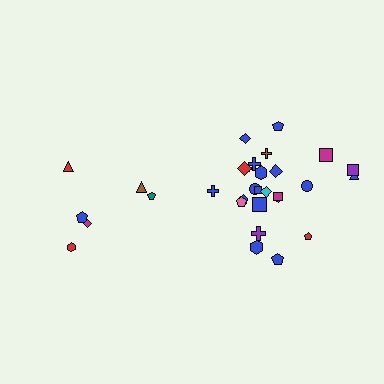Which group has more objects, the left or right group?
The right group.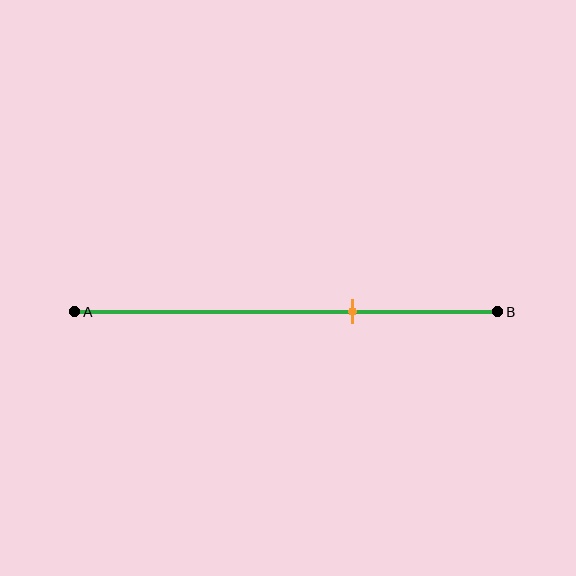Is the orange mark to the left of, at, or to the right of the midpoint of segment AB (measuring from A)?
The orange mark is to the right of the midpoint of segment AB.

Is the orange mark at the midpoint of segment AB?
No, the mark is at about 65% from A, not at the 50% midpoint.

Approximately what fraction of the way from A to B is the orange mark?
The orange mark is approximately 65% of the way from A to B.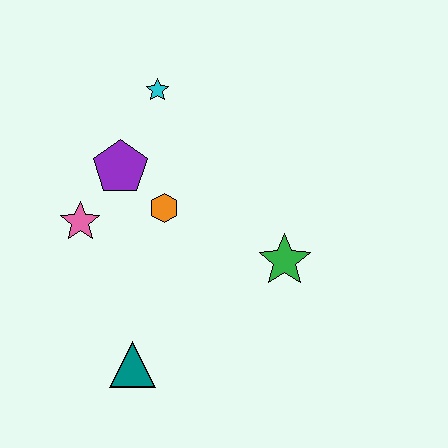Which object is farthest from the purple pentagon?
The teal triangle is farthest from the purple pentagon.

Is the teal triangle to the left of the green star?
Yes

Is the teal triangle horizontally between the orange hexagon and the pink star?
Yes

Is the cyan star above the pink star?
Yes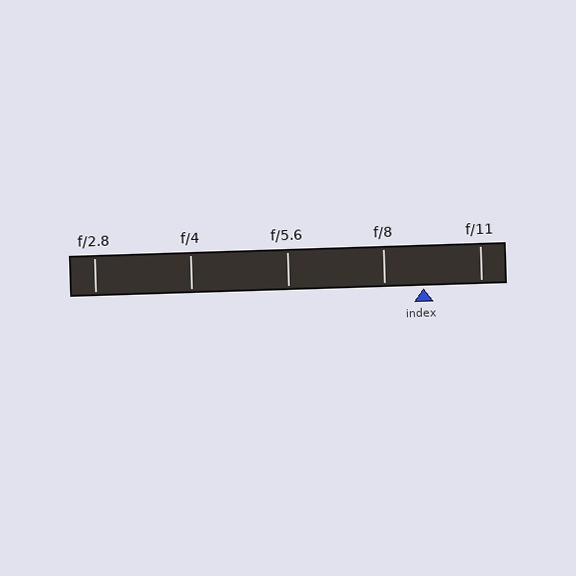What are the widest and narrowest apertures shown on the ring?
The widest aperture shown is f/2.8 and the narrowest is f/11.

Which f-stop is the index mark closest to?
The index mark is closest to f/8.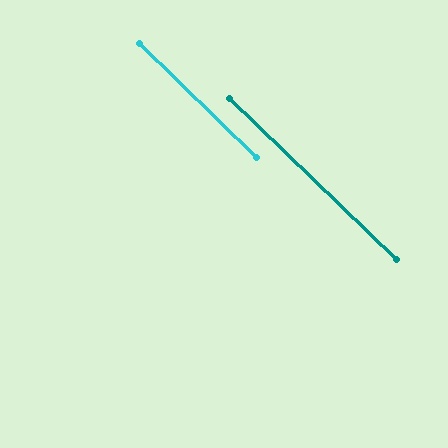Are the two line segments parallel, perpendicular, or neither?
Parallel — their directions differ by only 0.3°.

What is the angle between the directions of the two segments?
Approximately 0 degrees.